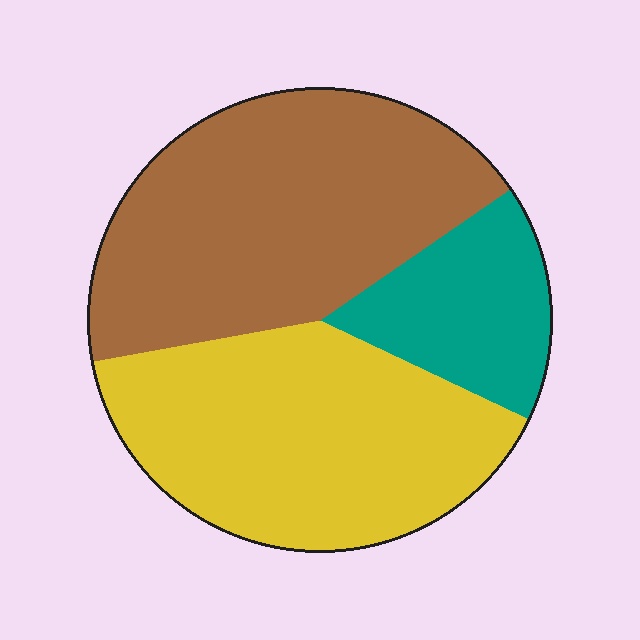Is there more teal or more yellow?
Yellow.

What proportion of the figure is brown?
Brown takes up about two fifths (2/5) of the figure.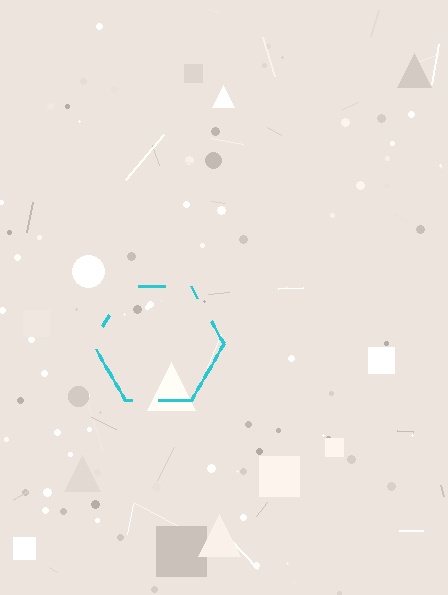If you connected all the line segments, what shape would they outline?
They would outline a hexagon.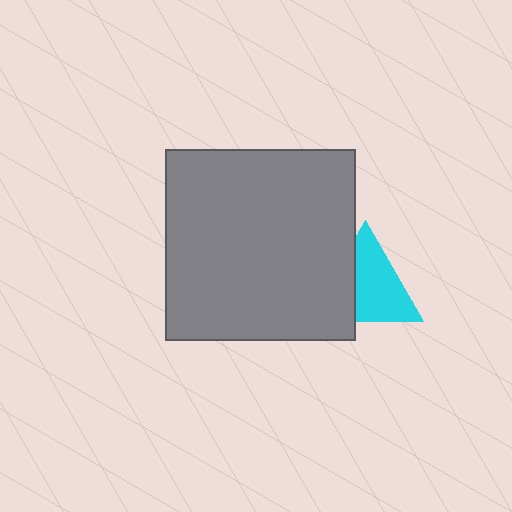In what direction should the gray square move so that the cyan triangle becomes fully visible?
The gray square should move left. That is the shortest direction to clear the overlap and leave the cyan triangle fully visible.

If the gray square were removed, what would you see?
You would see the complete cyan triangle.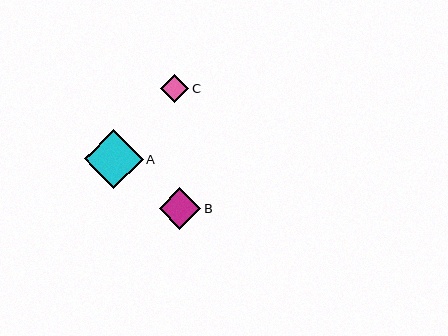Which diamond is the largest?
Diamond A is the largest with a size of approximately 59 pixels.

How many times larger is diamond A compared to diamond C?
Diamond A is approximately 2.1 times the size of diamond C.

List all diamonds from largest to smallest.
From largest to smallest: A, B, C.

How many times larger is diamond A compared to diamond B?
Diamond A is approximately 1.4 times the size of diamond B.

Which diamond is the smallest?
Diamond C is the smallest with a size of approximately 28 pixels.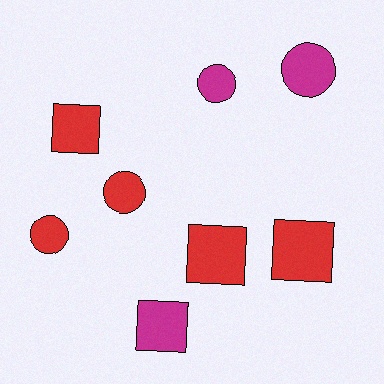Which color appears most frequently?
Red, with 5 objects.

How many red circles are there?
There are 2 red circles.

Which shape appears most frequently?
Circle, with 4 objects.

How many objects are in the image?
There are 8 objects.